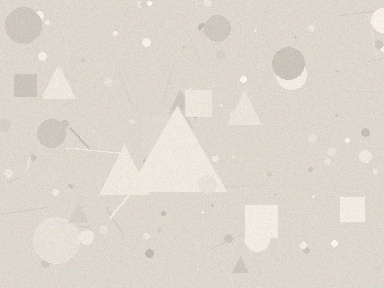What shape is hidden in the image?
A triangle is hidden in the image.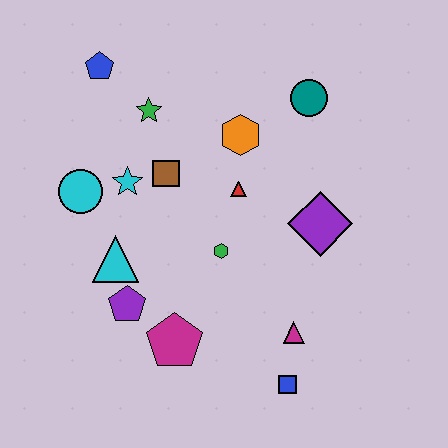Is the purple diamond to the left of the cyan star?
No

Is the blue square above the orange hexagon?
No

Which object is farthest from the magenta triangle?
The blue pentagon is farthest from the magenta triangle.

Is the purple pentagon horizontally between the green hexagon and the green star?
No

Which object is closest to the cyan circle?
The cyan star is closest to the cyan circle.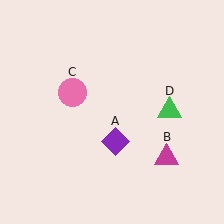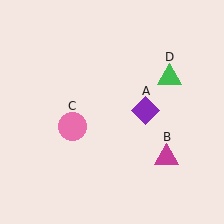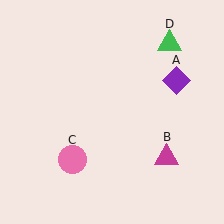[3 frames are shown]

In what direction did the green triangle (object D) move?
The green triangle (object D) moved up.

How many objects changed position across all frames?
3 objects changed position: purple diamond (object A), pink circle (object C), green triangle (object D).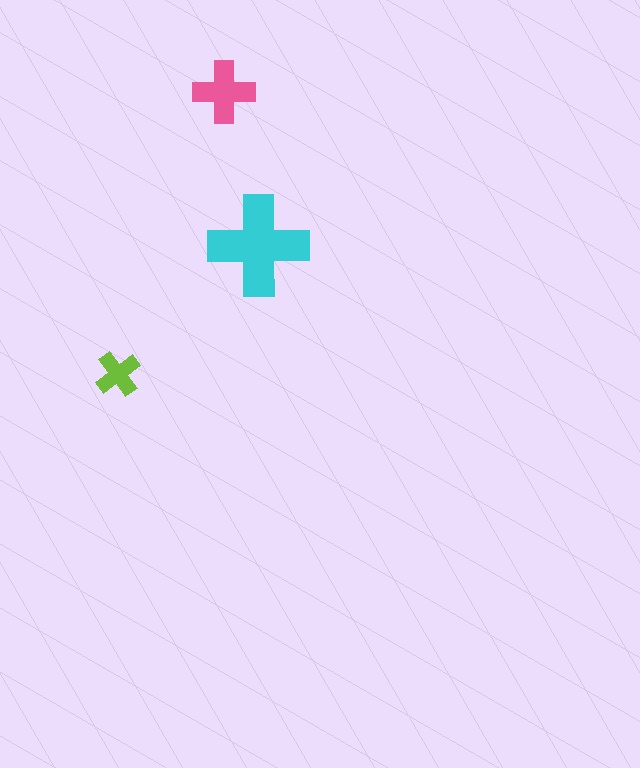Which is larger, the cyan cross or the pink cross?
The cyan one.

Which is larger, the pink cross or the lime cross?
The pink one.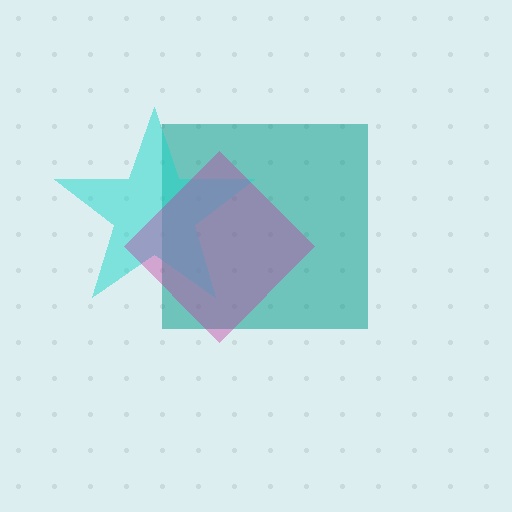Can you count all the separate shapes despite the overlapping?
Yes, there are 3 separate shapes.